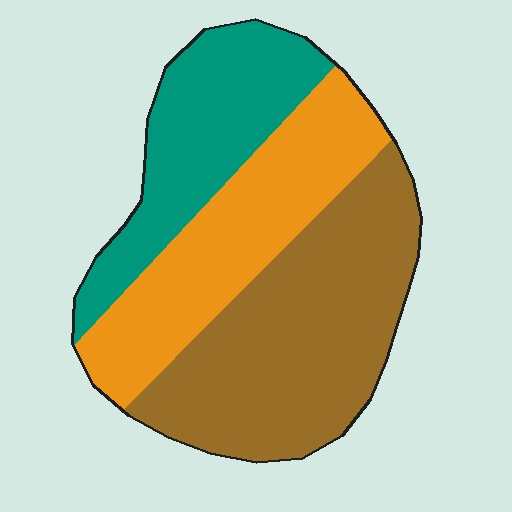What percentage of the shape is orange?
Orange covers roughly 30% of the shape.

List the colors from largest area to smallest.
From largest to smallest: brown, orange, teal.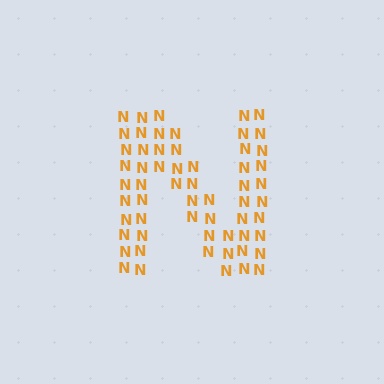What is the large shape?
The large shape is the letter N.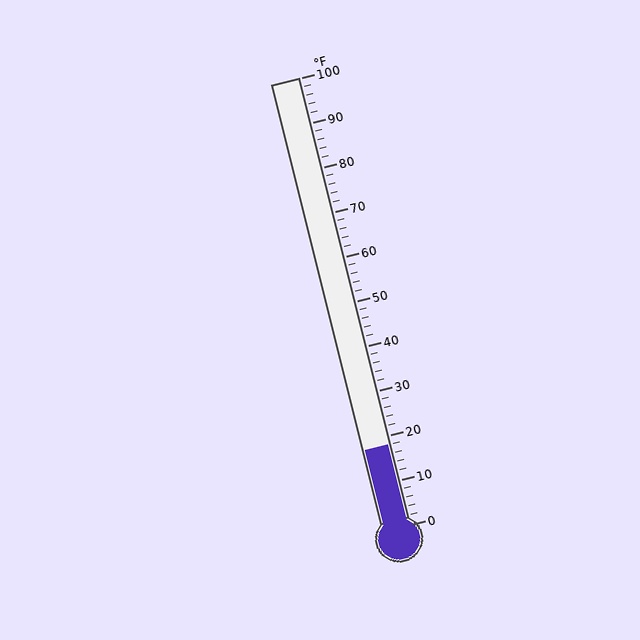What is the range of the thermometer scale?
The thermometer scale ranges from 0°F to 100°F.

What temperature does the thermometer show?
The thermometer shows approximately 18°F.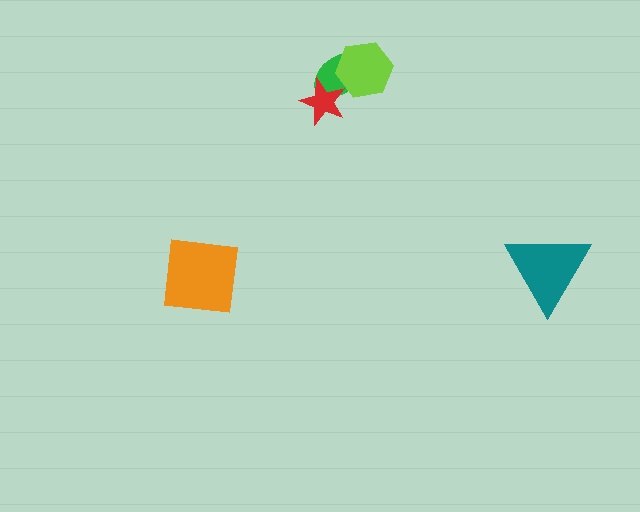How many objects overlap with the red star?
1 object overlaps with the red star.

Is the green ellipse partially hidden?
Yes, it is partially covered by another shape.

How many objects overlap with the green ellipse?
2 objects overlap with the green ellipse.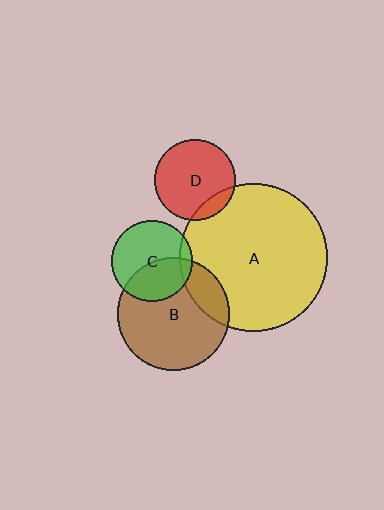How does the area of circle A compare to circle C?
Approximately 3.4 times.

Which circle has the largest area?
Circle A (yellow).